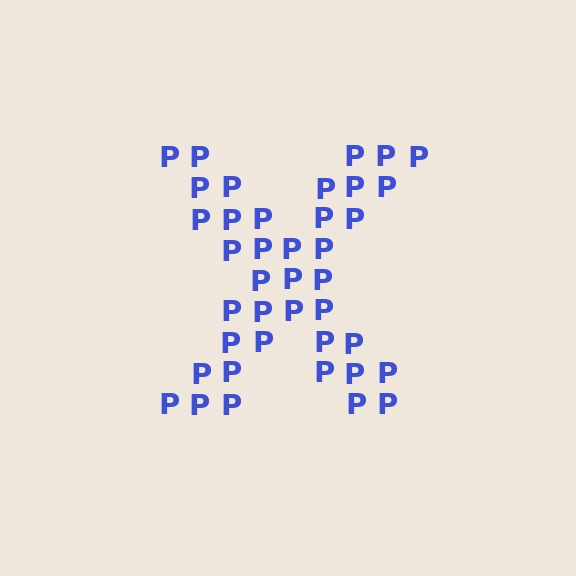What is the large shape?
The large shape is the letter X.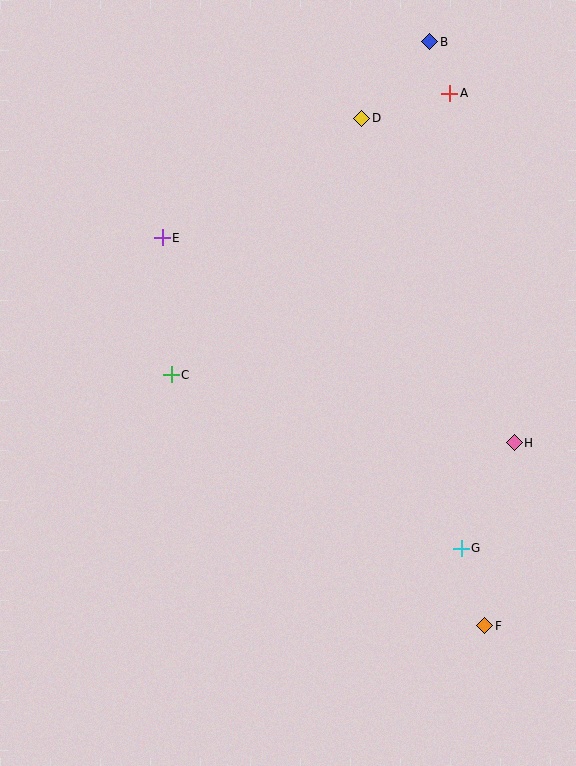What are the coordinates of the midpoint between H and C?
The midpoint between H and C is at (343, 409).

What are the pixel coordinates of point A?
Point A is at (450, 93).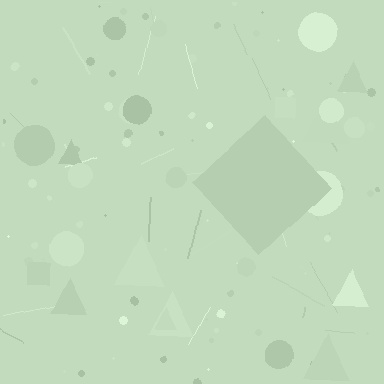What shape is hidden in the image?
A diamond is hidden in the image.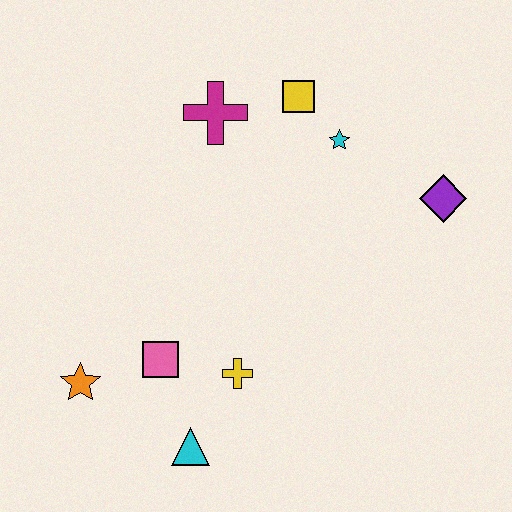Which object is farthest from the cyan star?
The orange star is farthest from the cyan star.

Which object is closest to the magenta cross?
The yellow square is closest to the magenta cross.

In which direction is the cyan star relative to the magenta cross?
The cyan star is to the right of the magenta cross.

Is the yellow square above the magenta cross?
Yes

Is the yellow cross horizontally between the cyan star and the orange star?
Yes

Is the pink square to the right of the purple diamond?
No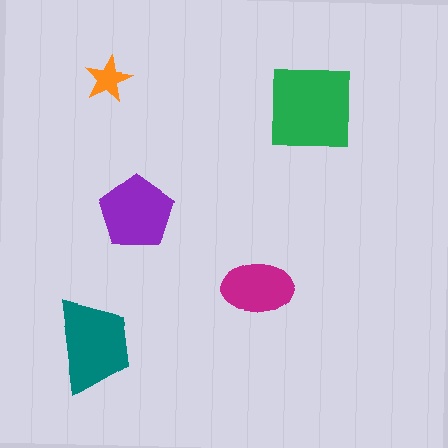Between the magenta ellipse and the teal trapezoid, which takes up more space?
The teal trapezoid.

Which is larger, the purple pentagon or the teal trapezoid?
The teal trapezoid.